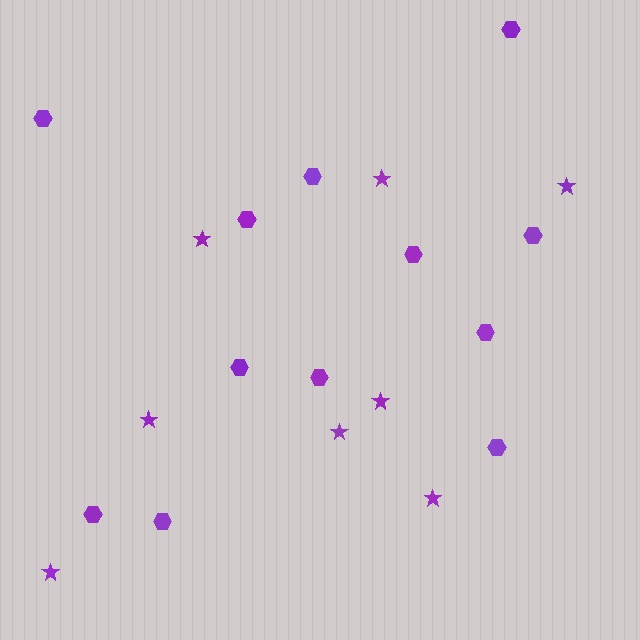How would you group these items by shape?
There are 2 groups: one group of stars (8) and one group of hexagons (12).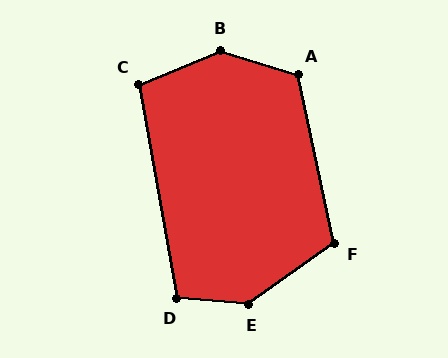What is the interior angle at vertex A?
Approximately 119 degrees (obtuse).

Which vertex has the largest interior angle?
B, at approximately 141 degrees.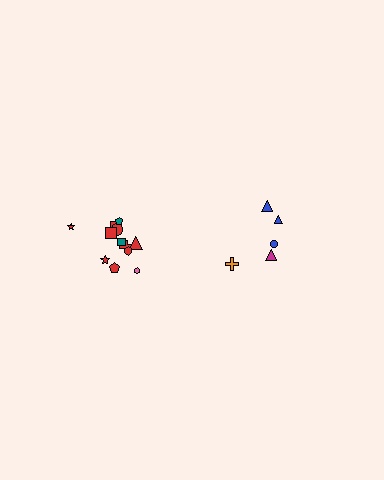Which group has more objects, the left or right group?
The left group.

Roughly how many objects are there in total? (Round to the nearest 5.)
Roughly 15 objects in total.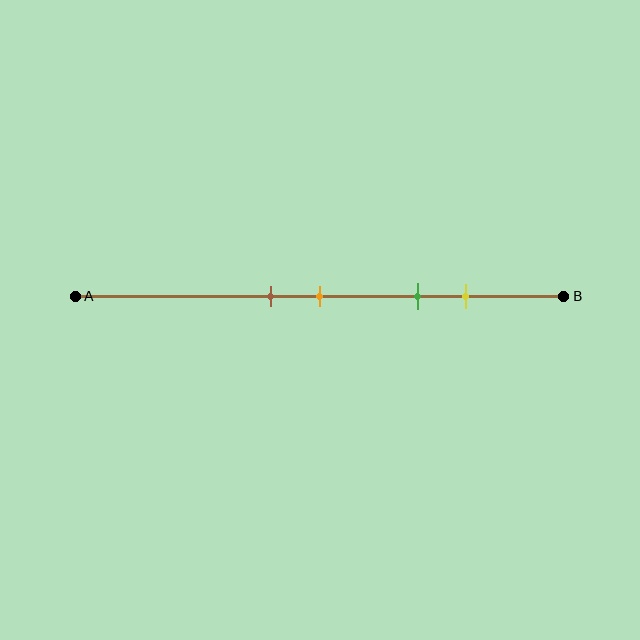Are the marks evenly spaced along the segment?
No, the marks are not evenly spaced.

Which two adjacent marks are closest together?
The brown and orange marks are the closest adjacent pair.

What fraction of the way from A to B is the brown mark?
The brown mark is approximately 40% (0.4) of the way from A to B.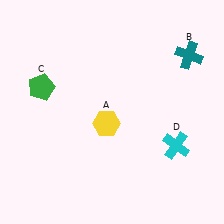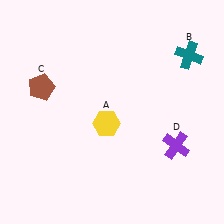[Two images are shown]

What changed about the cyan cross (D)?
In Image 1, D is cyan. In Image 2, it changed to purple.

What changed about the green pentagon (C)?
In Image 1, C is green. In Image 2, it changed to brown.